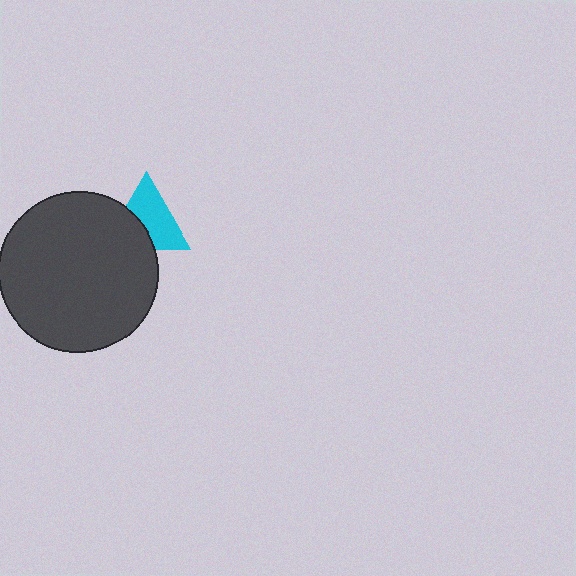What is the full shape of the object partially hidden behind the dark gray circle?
The partially hidden object is a cyan triangle.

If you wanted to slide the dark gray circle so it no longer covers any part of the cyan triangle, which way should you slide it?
Slide it toward the lower-left — that is the most direct way to separate the two shapes.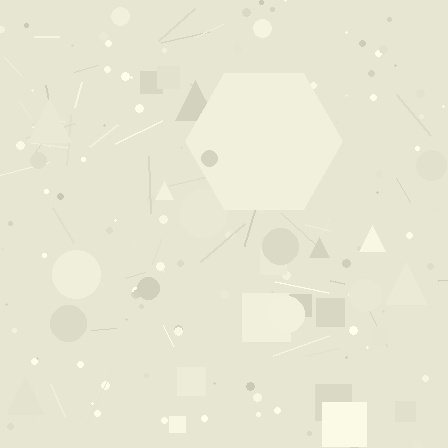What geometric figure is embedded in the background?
A hexagon is embedded in the background.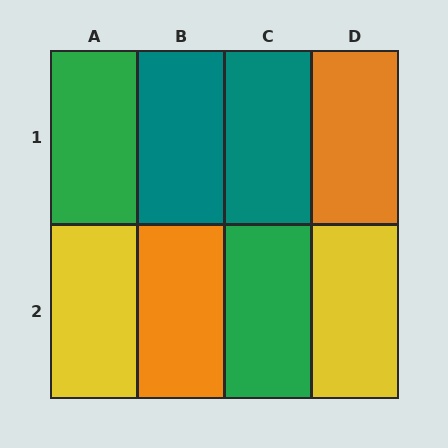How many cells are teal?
2 cells are teal.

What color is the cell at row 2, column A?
Yellow.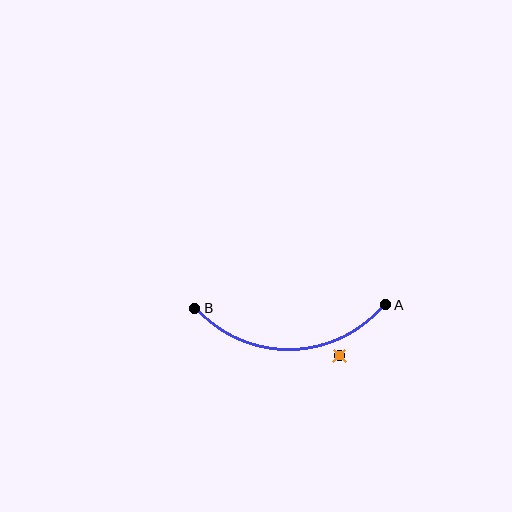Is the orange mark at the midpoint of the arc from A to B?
No — the orange mark does not lie on the arc at all. It sits slightly outside the curve.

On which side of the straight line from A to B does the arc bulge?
The arc bulges below the straight line connecting A and B.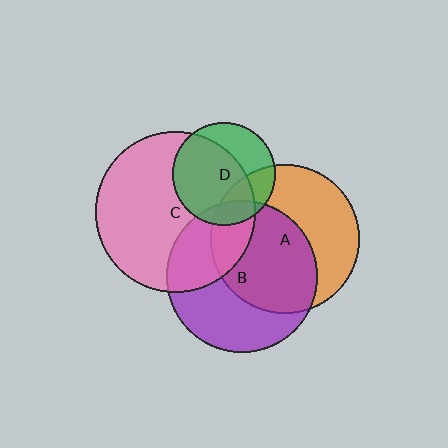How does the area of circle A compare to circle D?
Approximately 2.1 times.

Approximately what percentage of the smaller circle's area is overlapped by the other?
Approximately 30%.